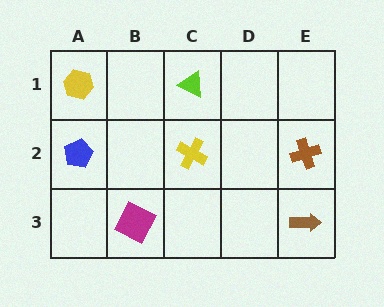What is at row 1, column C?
A lime triangle.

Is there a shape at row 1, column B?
No, that cell is empty.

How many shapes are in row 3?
2 shapes.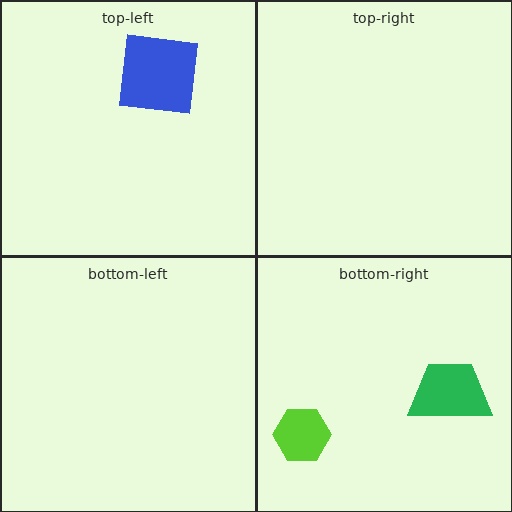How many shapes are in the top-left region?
1.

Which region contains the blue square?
The top-left region.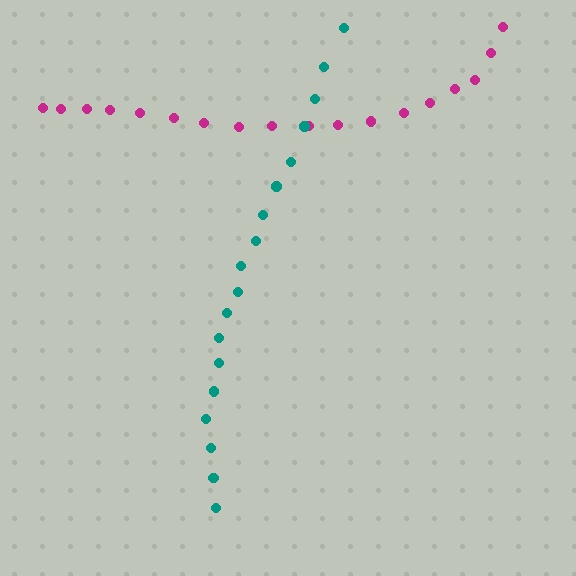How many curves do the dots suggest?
There are 2 distinct paths.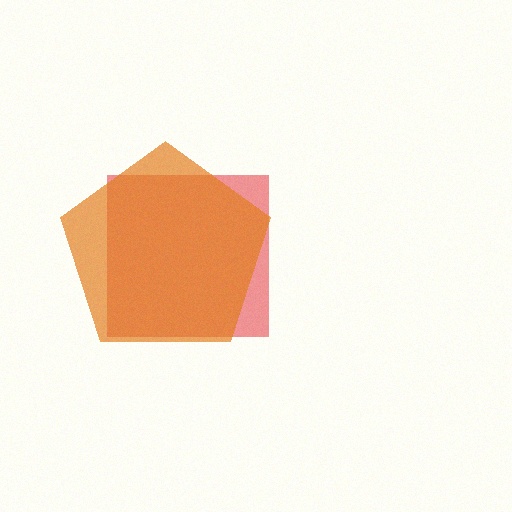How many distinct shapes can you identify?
There are 2 distinct shapes: a red square, an orange pentagon.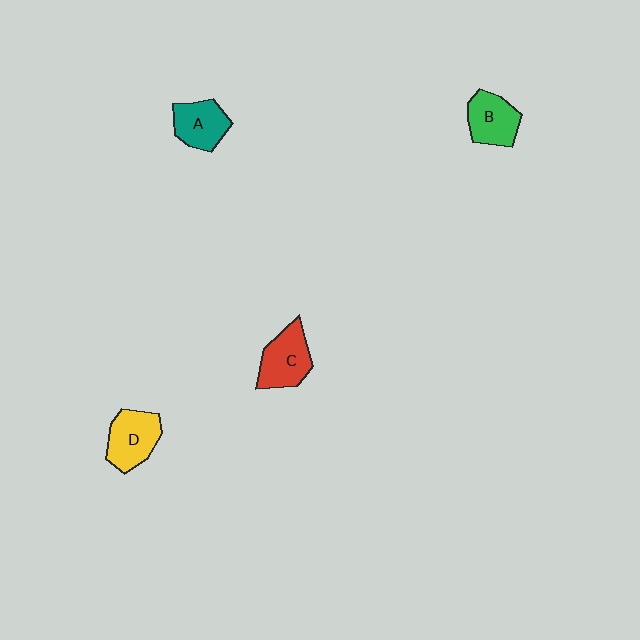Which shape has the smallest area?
Shape A (teal).